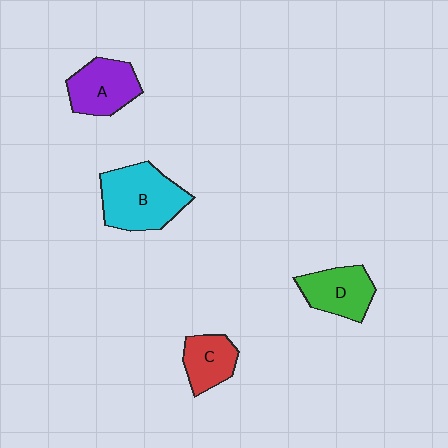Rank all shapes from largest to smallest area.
From largest to smallest: B (cyan), A (purple), D (green), C (red).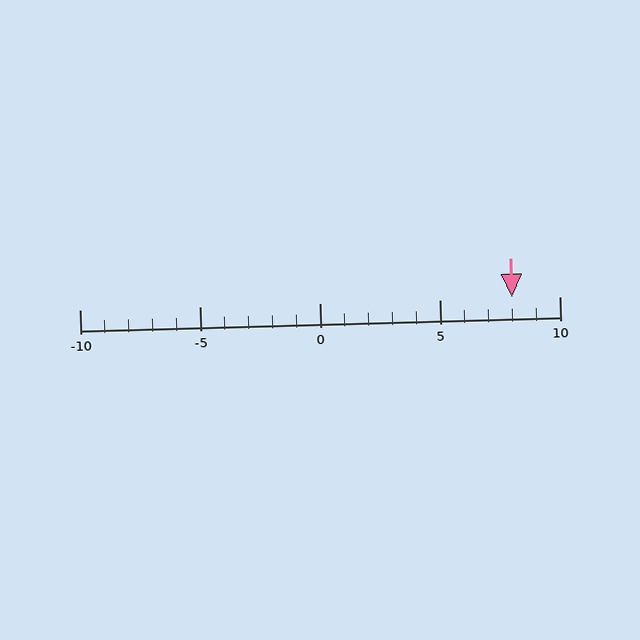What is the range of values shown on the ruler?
The ruler shows values from -10 to 10.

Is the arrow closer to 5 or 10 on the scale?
The arrow is closer to 10.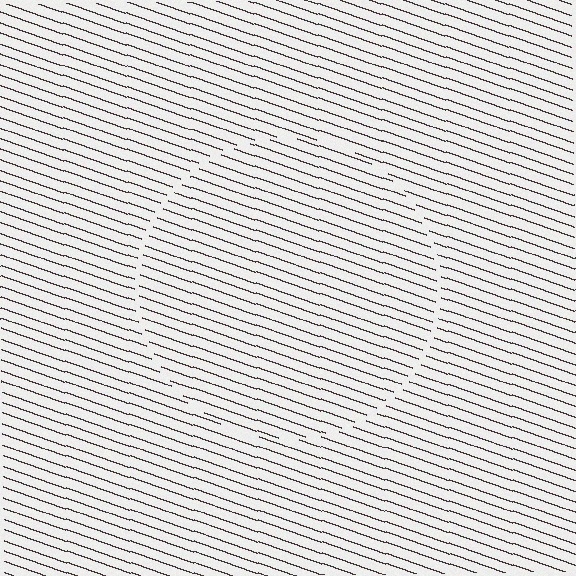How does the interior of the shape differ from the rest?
The interior of the shape contains the same grating, shifted by half a period — the contour is defined by the phase discontinuity where line-ends from the inner and outer gratings abut.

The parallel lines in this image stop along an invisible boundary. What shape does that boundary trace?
An illusory circle. The interior of the shape contains the same grating, shifted by half a period — the contour is defined by the phase discontinuity where line-ends from the inner and outer gratings abut.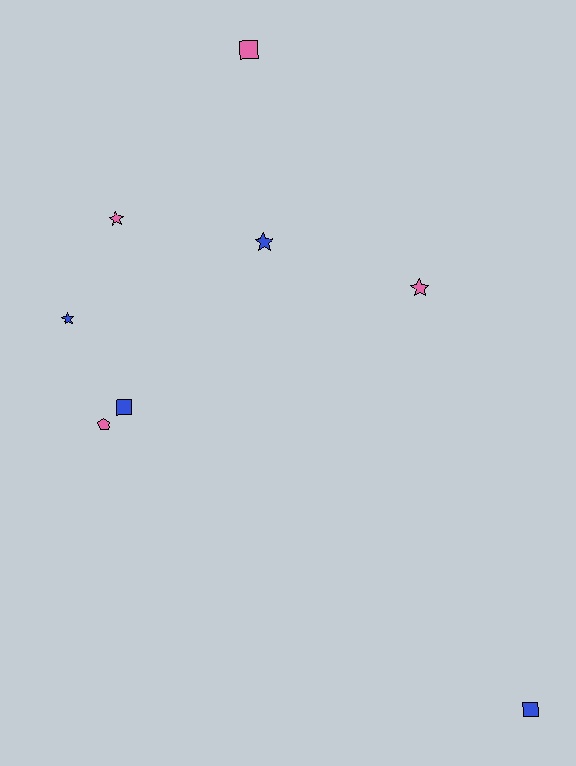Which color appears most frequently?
Pink, with 4 objects.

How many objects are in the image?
There are 8 objects.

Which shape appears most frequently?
Star, with 4 objects.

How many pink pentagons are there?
There is 1 pink pentagon.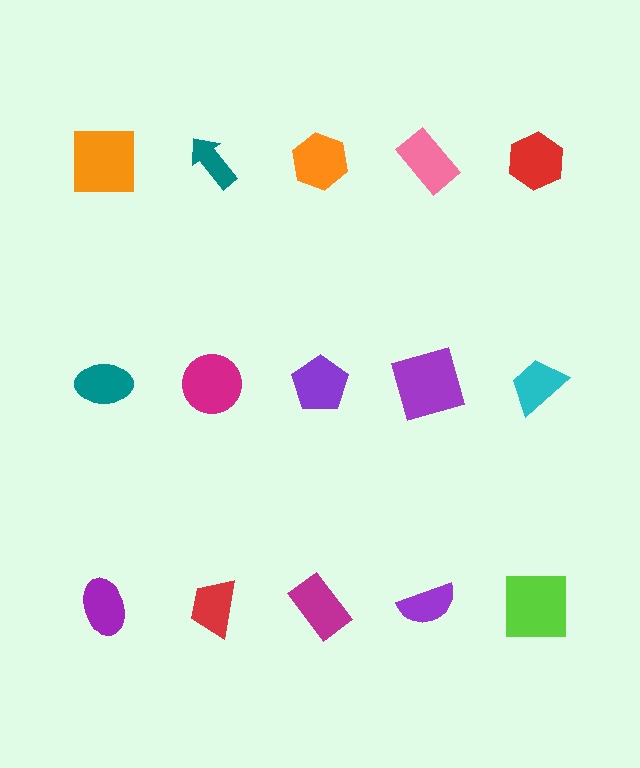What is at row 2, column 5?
A cyan trapezoid.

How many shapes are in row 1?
5 shapes.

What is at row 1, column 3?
An orange hexagon.